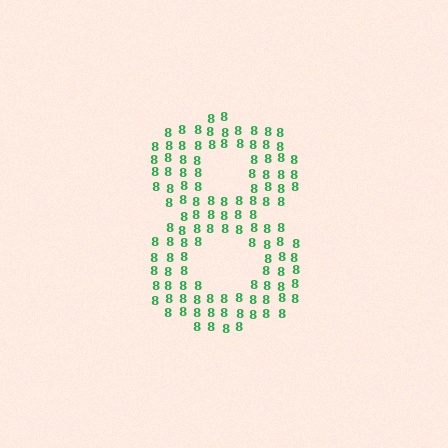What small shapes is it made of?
It is made of small digit 8's.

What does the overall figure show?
The overall figure shows the digit 8.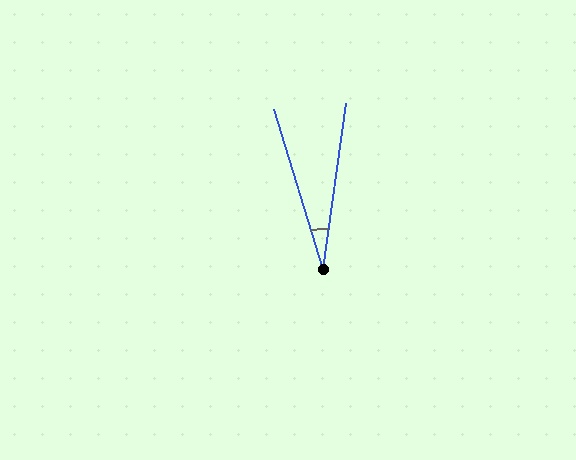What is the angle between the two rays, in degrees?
Approximately 25 degrees.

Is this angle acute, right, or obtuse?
It is acute.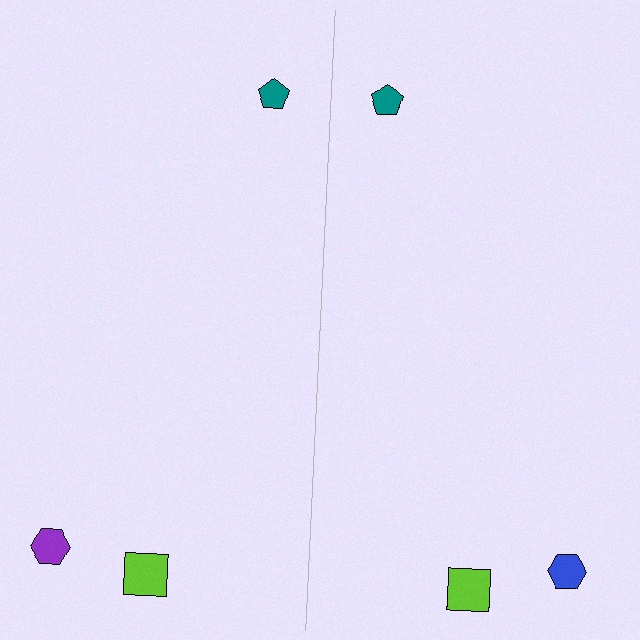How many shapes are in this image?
There are 6 shapes in this image.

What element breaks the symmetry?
The blue hexagon on the right side breaks the symmetry — its mirror counterpart is purple.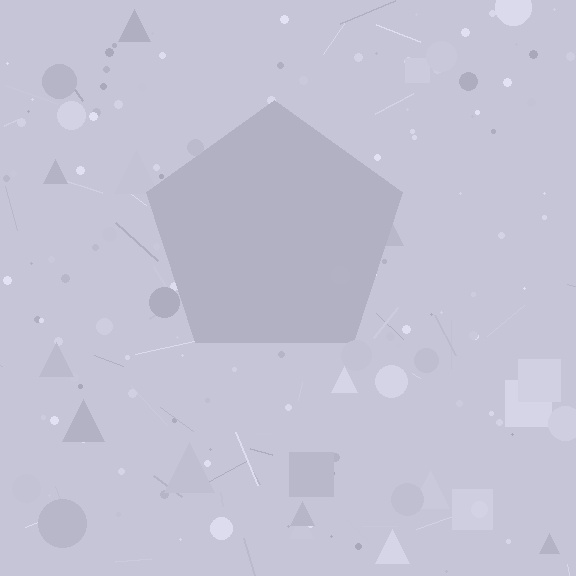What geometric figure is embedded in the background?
A pentagon is embedded in the background.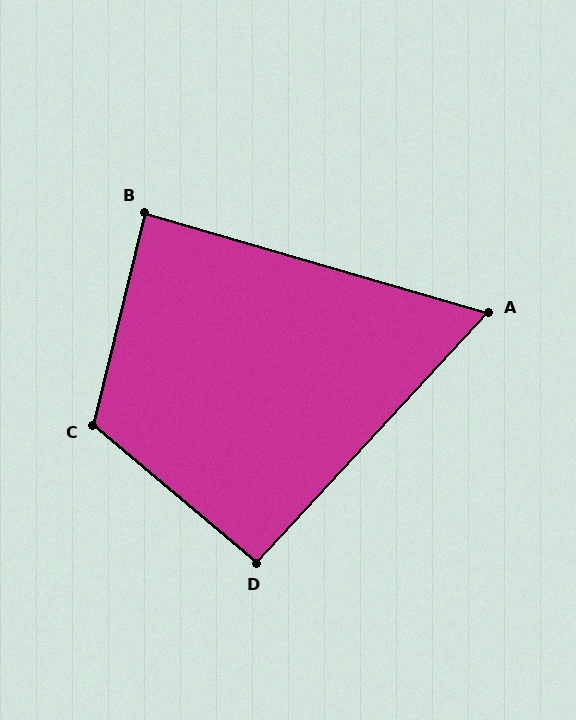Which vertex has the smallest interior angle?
A, at approximately 64 degrees.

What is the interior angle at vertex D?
Approximately 93 degrees (approximately right).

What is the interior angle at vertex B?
Approximately 87 degrees (approximately right).